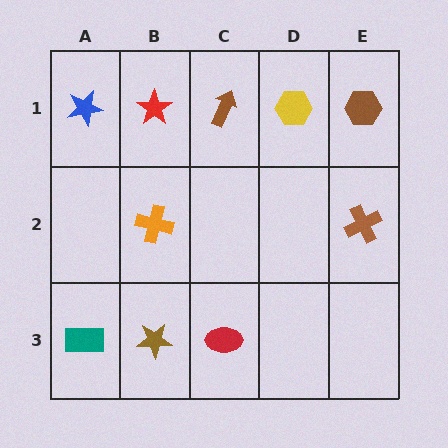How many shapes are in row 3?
3 shapes.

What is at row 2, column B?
An orange cross.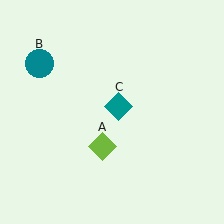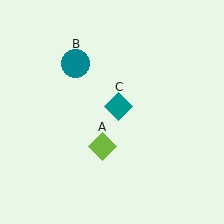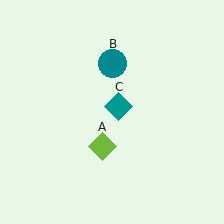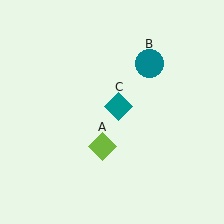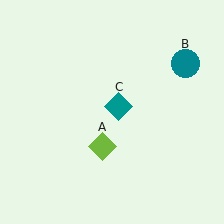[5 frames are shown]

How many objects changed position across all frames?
1 object changed position: teal circle (object B).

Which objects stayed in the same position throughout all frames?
Lime diamond (object A) and teal diamond (object C) remained stationary.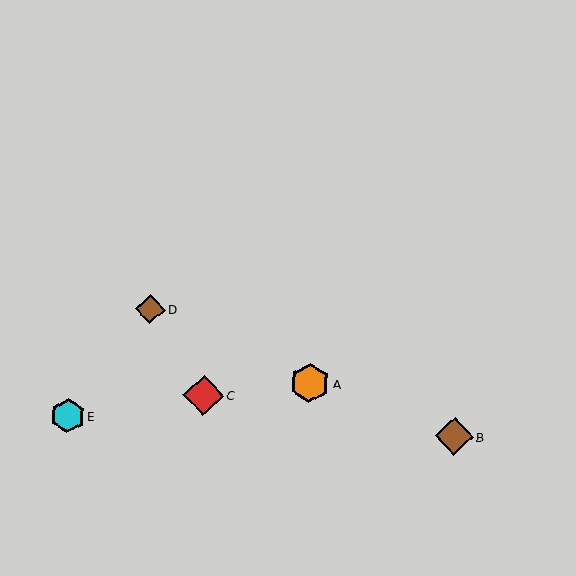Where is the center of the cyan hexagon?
The center of the cyan hexagon is at (68, 415).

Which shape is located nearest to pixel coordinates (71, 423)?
The cyan hexagon (labeled E) at (68, 415) is nearest to that location.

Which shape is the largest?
The red diamond (labeled C) is the largest.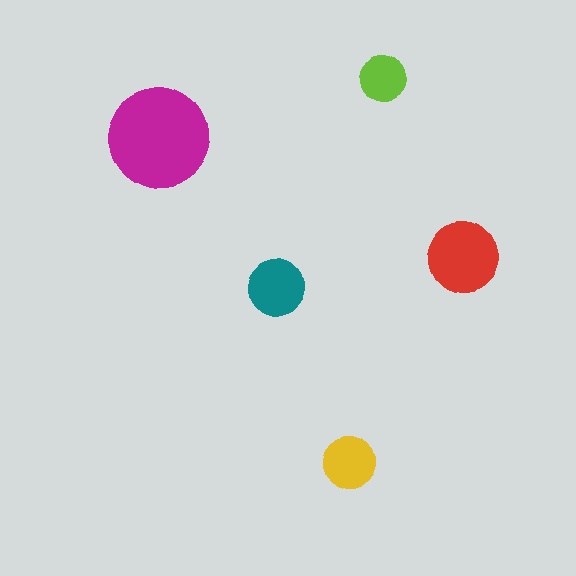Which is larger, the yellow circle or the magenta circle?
The magenta one.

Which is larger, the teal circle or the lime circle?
The teal one.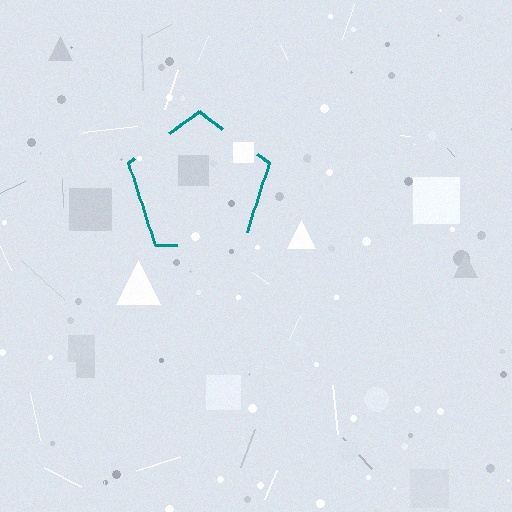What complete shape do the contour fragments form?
The contour fragments form a pentagon.